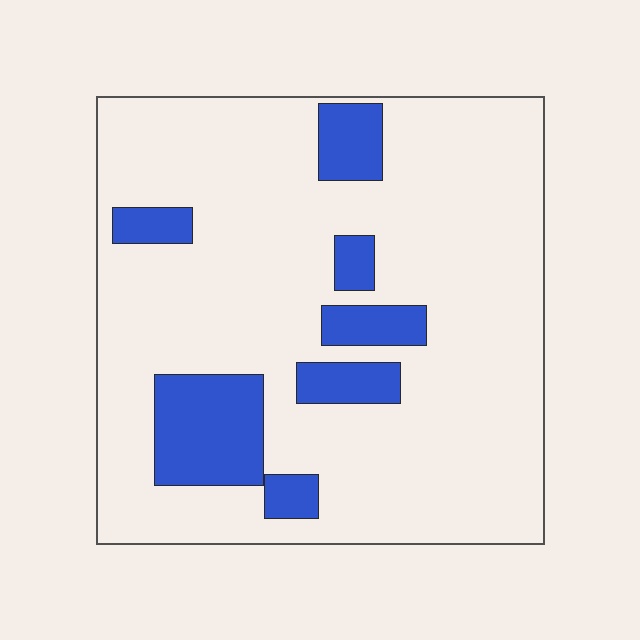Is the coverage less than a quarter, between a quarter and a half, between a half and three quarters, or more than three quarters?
Less than a quarter.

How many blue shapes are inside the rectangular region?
7.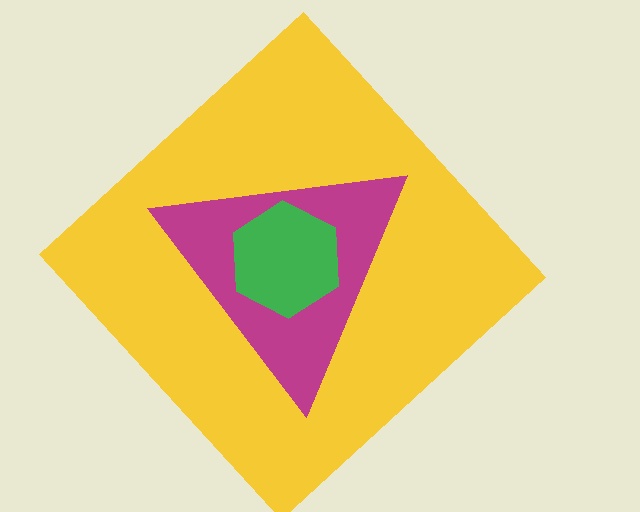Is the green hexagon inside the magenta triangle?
Yes.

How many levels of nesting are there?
3.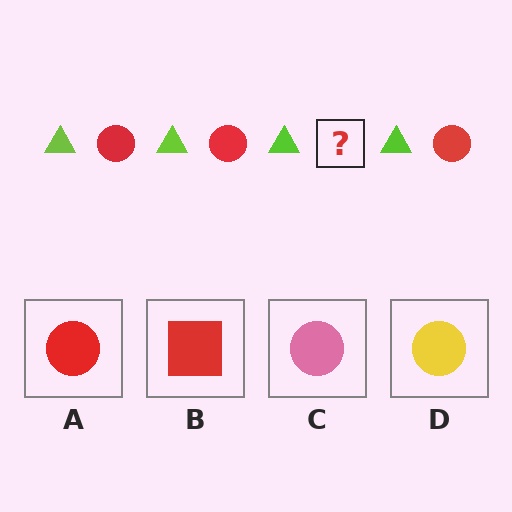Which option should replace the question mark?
Option A.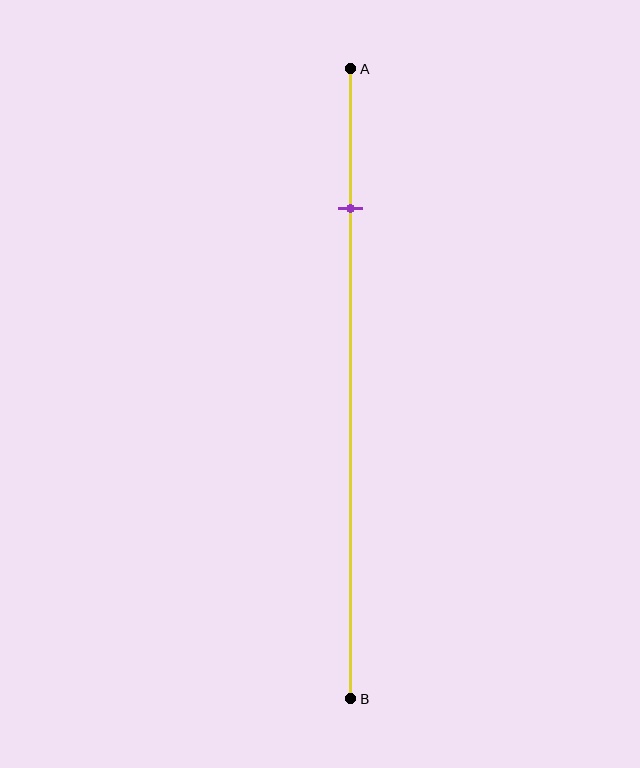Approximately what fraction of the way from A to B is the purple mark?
The purple mark is approximately 20% of the way from A to B.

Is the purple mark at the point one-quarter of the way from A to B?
Yes, the mark is approximately at the one-quarter point.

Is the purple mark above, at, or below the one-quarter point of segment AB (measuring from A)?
The purple mark is approximately at the one-quarter point of segment AB.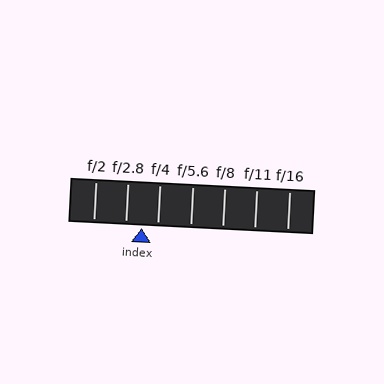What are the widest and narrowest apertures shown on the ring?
The widest aperture shown is f/2 and the narrowest is f/16.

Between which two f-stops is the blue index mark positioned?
The index mark is between f/2.8 and f/4.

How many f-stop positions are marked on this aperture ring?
There are 7 f-stop positions marked.